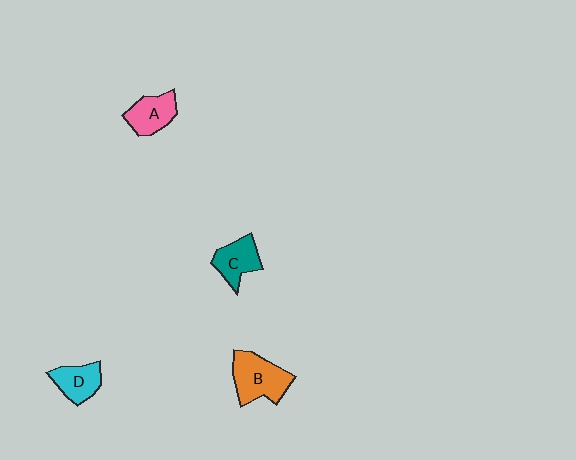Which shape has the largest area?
Shape B (orange).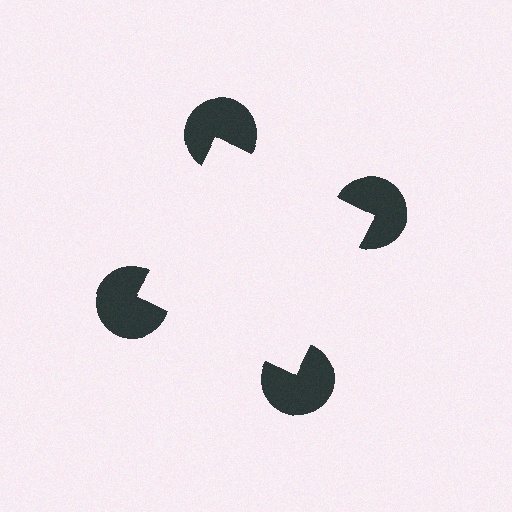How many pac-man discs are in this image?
There are 4 — one at each vertex of the illusory square.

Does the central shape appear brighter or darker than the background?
It typically appears slightly brighter than the background, even though no actual brightness change is drawn.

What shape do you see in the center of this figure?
An illusory square — its edges are inferred from the aligned wedge cuts in the pac-man discs, not physically drawn.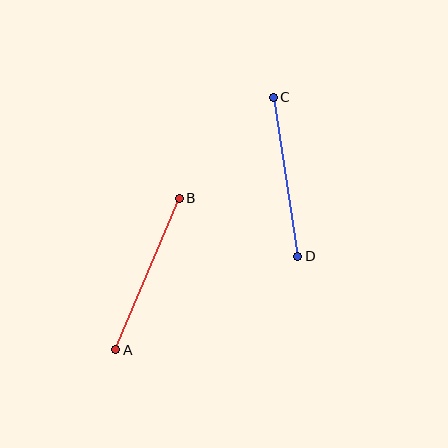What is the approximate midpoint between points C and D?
The midpoint is at approximately (286, 177) pixels.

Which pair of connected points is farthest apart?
Points A and B are farthest apart.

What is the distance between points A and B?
The distance is approximately 164 pixels.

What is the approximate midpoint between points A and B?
The midpoint is at approximately (147, 274) pixels.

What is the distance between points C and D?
The distance is approximately 161 pixels.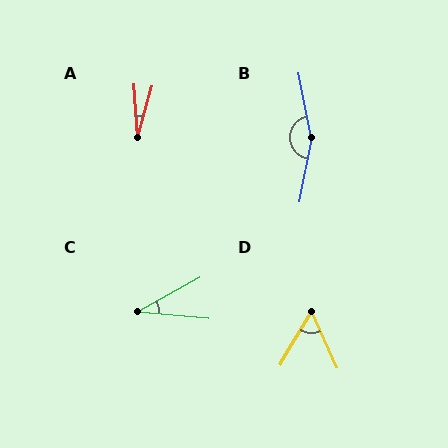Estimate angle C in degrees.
Approximately 34 degrees.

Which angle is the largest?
B, at approximately 158 degrees.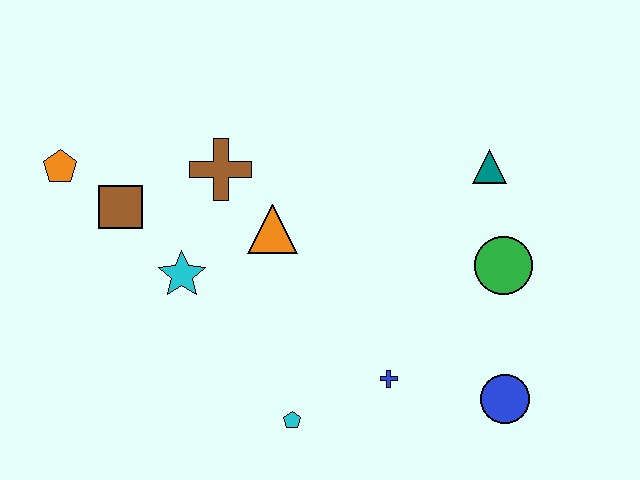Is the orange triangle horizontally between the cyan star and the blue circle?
Yes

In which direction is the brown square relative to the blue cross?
The brown square is to the left of the blue cross.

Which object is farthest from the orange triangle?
The blue circle is farthest from the orange triangle.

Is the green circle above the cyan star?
Yes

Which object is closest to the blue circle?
The blue cross is closest to the blue circle.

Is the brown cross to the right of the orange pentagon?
Yes